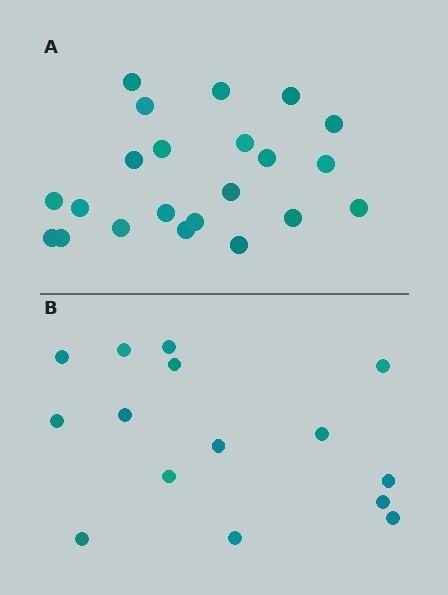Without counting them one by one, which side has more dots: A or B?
Region A (the top region) has more dots.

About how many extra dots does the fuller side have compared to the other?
Region A has roughly 8 or so more dots than region B.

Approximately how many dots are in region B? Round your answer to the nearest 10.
About 20 dots. (The exact count is 15, which rounds to 20.)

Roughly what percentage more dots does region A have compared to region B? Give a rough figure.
About 45% more.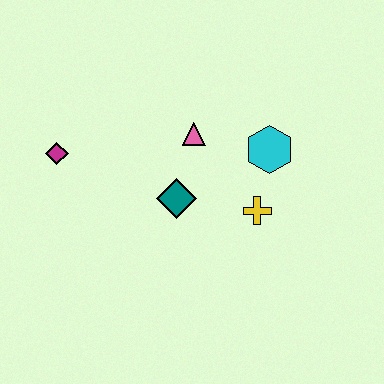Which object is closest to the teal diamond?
The pink triangle is closest to the teal diamond.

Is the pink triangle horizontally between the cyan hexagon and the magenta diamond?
Yes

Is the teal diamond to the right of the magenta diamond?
Yes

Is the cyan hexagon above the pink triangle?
No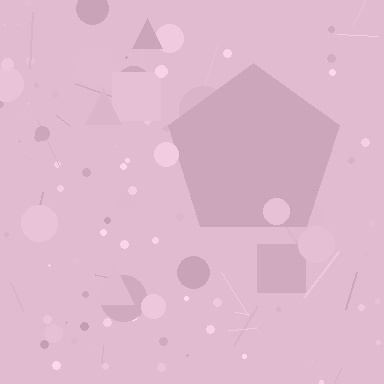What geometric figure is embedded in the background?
A pentagon is embedded in the background.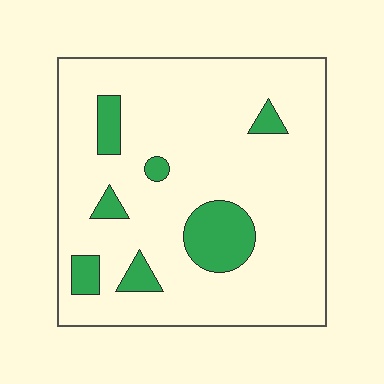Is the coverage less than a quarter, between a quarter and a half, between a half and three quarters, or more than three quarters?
Less than a quarter.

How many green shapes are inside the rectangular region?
7.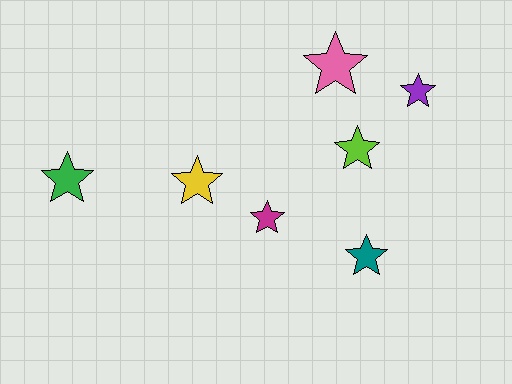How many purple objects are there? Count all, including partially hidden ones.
There is 1 purple object.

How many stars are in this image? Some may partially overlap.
There are 7 stars.